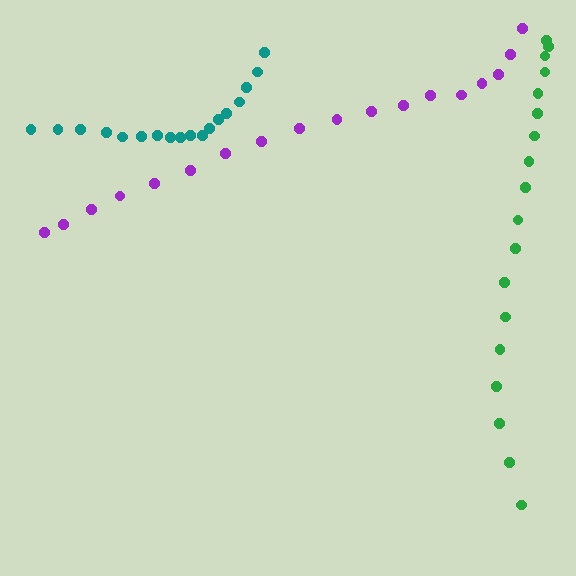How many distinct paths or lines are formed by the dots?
There are 3 distinct paths.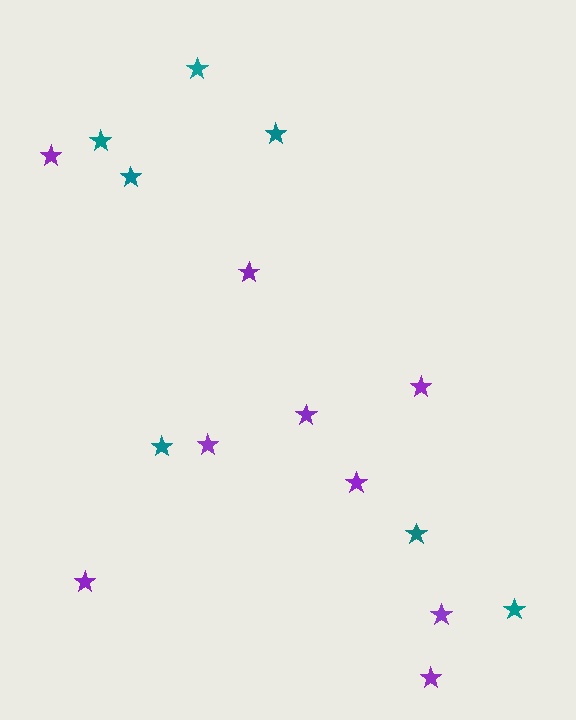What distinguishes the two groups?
There are 2 groups: one group of teal stars (7) and one group of purple stars (9).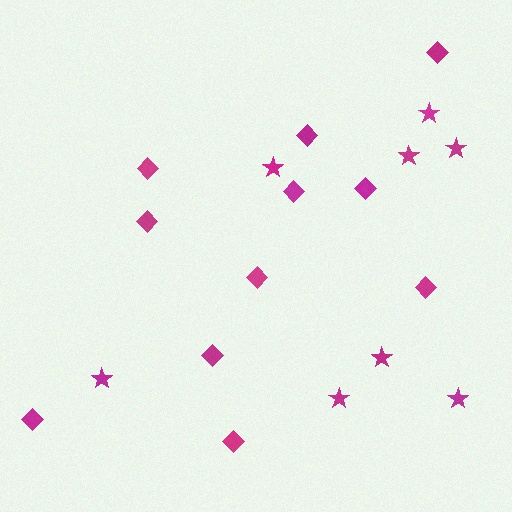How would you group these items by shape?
There are 2 groups: one group of stars (8) and one group of diamonds (11).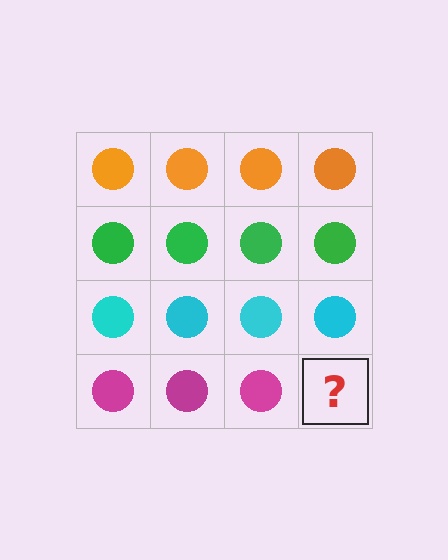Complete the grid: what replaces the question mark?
The question mark should be replaced with a magenta circle.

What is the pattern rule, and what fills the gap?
The rule is that each row has a consistent color. The gap should be filled with a magenta circle.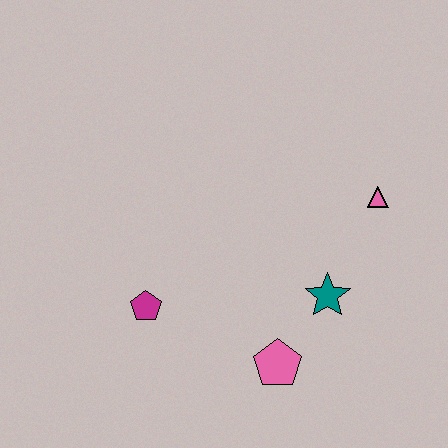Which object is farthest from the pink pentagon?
The pink triangle is farthest from the pink pentagon.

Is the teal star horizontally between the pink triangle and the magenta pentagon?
Yes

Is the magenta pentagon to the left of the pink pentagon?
Yes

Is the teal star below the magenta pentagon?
No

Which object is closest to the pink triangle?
The teal star is closest to the pink triangle.